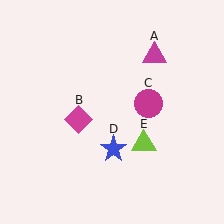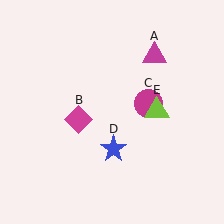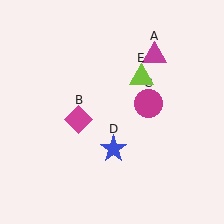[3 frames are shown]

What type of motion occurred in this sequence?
The lime triangle (object E) rotated counterclockwise around the center of the scene.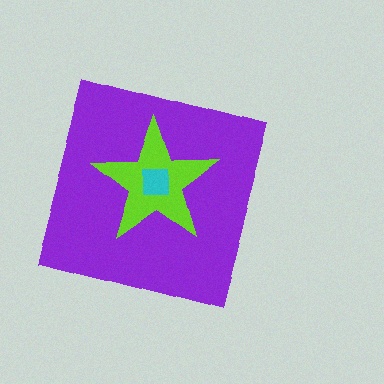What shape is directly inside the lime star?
The cyan square.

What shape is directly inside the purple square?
The lime star.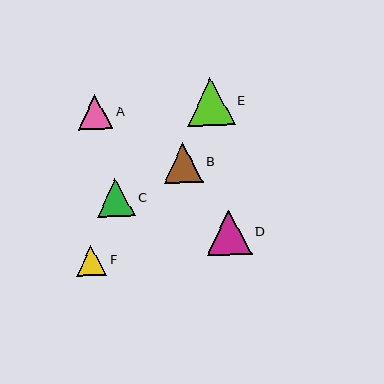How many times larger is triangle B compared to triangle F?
Triangle B is approximately 1.3 times the size of triangle F.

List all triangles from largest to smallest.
From largest to smallest: E, D, B, C, A, F.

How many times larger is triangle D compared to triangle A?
Triangle D is approximately 1.3 times the size of triangle A.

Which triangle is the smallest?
Triangle F is the smallest with a size of approximately 30 pixels.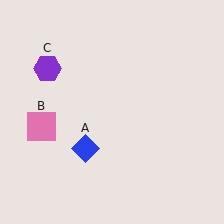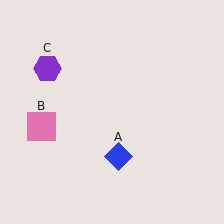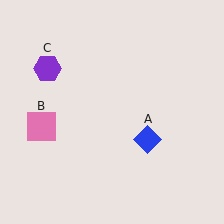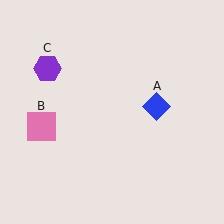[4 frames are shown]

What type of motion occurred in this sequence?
The blue diamond (object A) rotated counterclockwise around the center of the scene.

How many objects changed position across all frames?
1 object changed position: blue diamond (object A).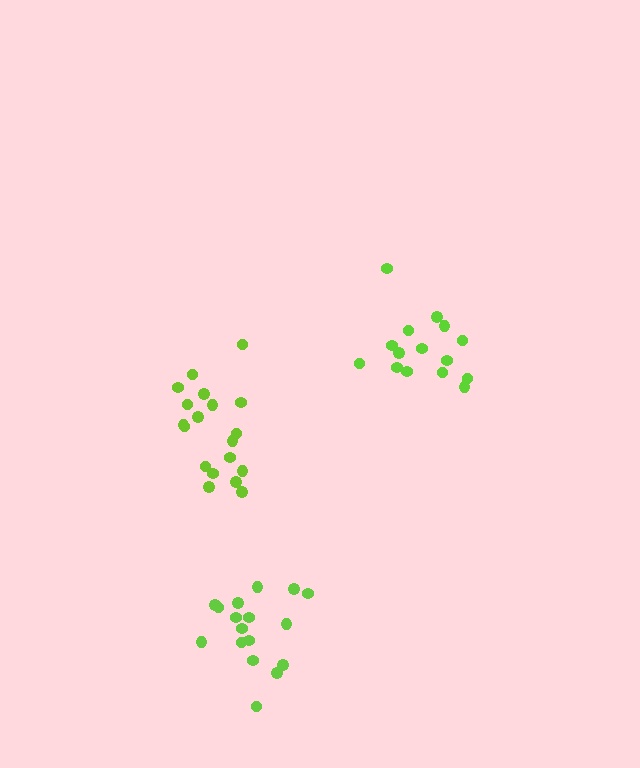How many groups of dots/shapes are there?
There are 3 groups.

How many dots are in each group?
Group 1: 17 dots, Group 2: 19 dots, Group 3: 15 dots (51 total).